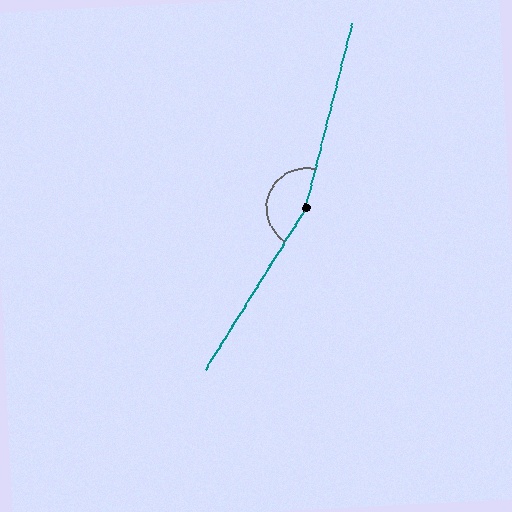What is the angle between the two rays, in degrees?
Approximately 162 degrees.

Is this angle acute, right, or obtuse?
It is obtuse.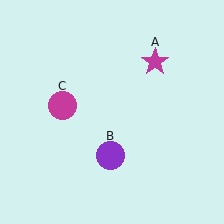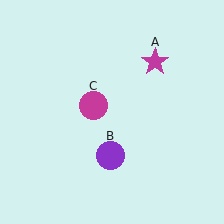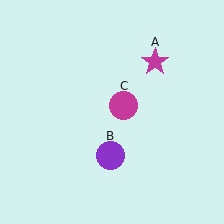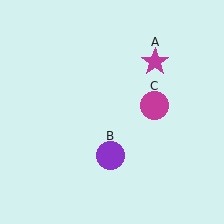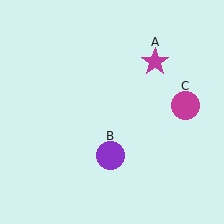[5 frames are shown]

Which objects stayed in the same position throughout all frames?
Magenta star (object A) and purple circle (object B) remained stationary.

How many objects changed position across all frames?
1 object changed position: magenta circle (object C).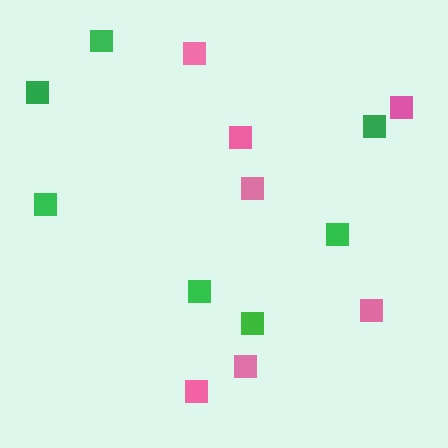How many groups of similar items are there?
There are 2 groups: one group of green squares (7) and one group of pink squares (7).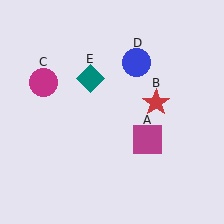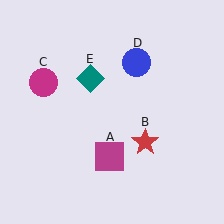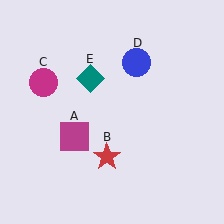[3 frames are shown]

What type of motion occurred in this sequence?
The magenta square (object A), red star (object B) rotated clockwise around the center of the scene.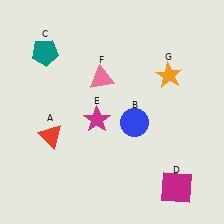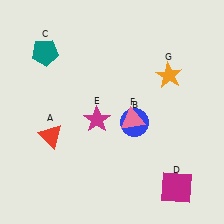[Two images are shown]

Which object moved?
The pink triangle (F) moved down.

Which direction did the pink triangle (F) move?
The pink triangle (F) moved down.